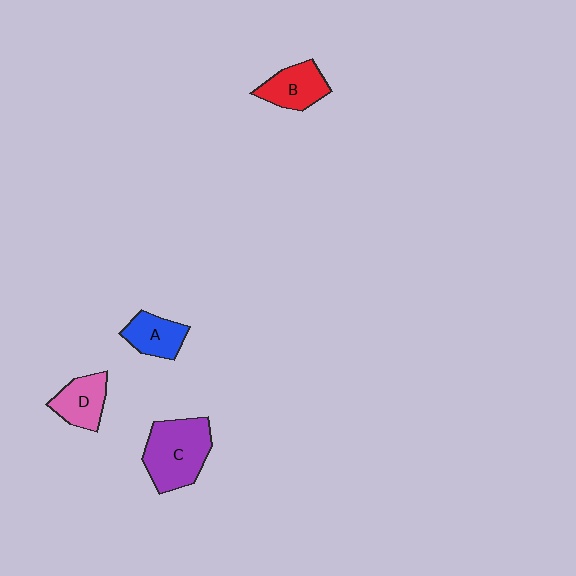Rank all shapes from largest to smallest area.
From largest to smallest: C (purple), B (red), D (pink), A (blue).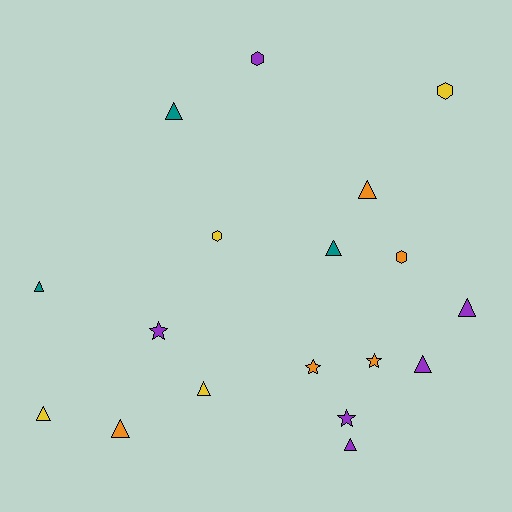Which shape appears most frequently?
Triangle, with 10 objects.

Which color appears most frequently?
Purple, with 6 objects.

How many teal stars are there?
There are no teal stars.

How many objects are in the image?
There are 18 objects.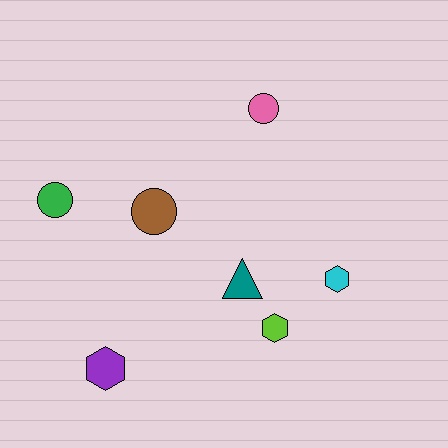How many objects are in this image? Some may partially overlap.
There are 7 objects.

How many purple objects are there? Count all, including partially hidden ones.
There is 1 purple object.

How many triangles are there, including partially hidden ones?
There is 1 triangle.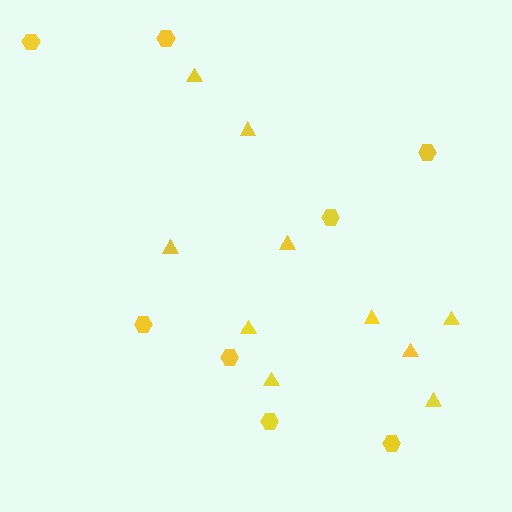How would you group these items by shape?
There are 2 groups: one group of hexagons (8) and one group of triangles (10).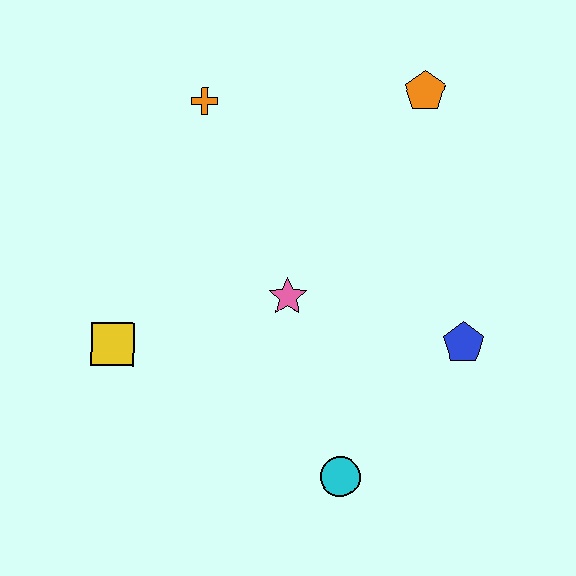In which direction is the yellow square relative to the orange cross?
The yellow square is below the orange cross.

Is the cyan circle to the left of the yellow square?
No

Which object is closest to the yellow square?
The pink star is closest to the yellow square.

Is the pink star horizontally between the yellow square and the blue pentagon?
Yes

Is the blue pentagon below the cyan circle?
No